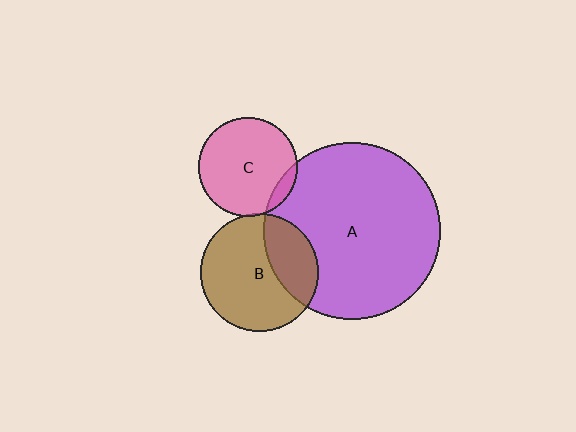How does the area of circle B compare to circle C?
Approximately 1.4 times.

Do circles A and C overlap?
Yes.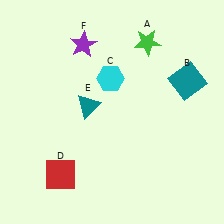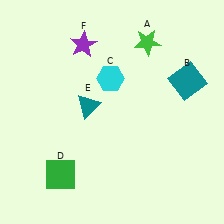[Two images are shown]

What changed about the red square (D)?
In Image 1, D is red. In Image 2, it changed to green.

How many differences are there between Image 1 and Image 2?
There is 1 difference between the two images.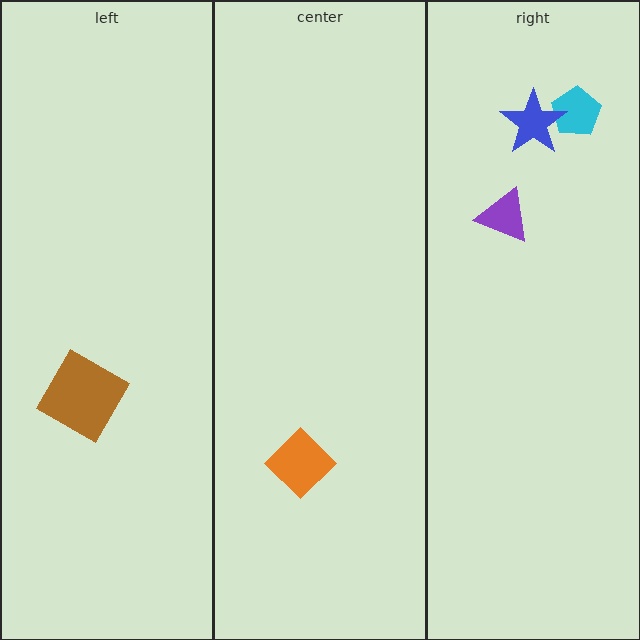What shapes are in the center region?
The orange diamond.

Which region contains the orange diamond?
The center region.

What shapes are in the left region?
The brown diamond.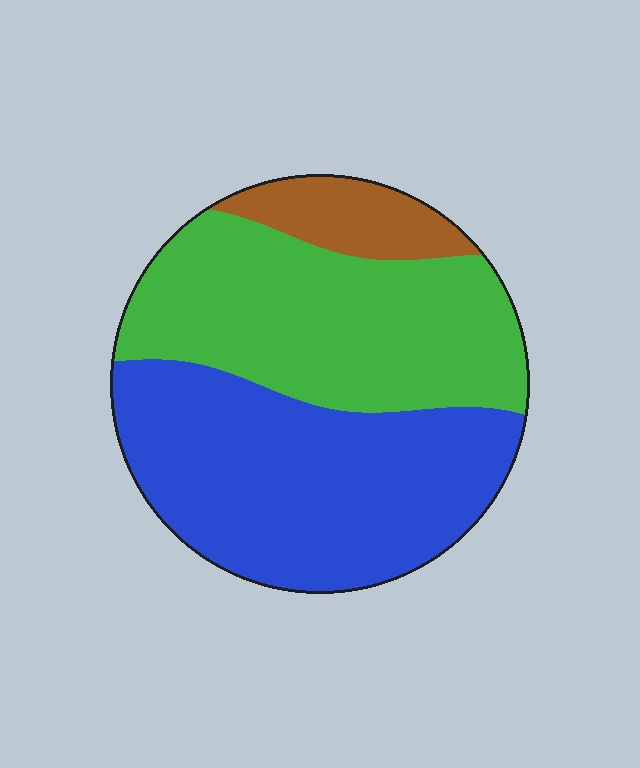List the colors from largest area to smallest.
From largest to smallest: blue, green, brown.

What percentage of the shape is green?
Green takes up about two fifths (2/5) of the shape.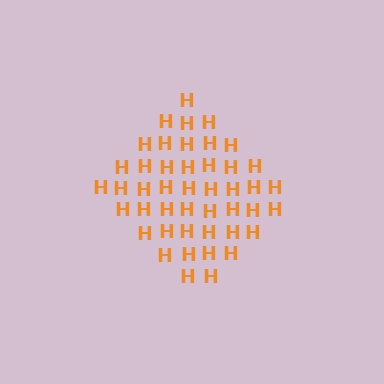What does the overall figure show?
The overall figure shows a diamond.